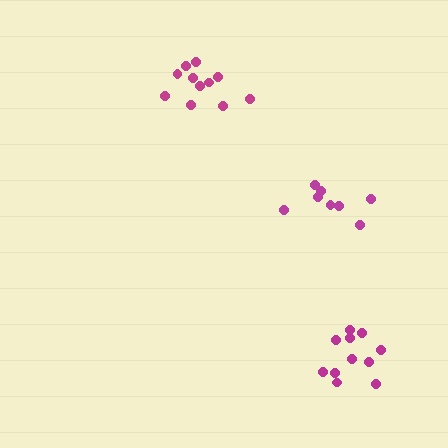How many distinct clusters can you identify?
There are 3 distinct clusters.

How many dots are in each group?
Group 1: 11 dots, Group 2: 8 dots, Group 3: 11 dots (30 total).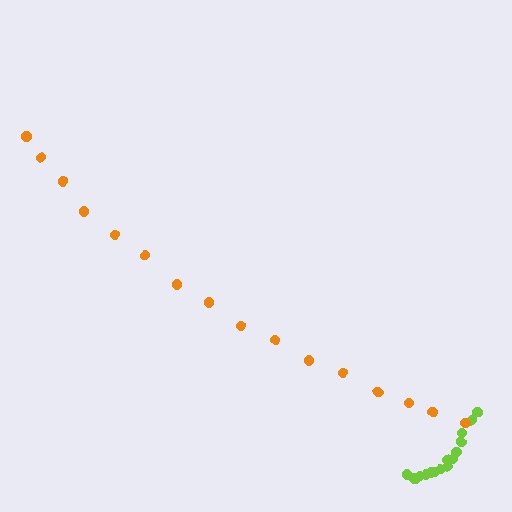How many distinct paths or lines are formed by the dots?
There are 2 distinct paths.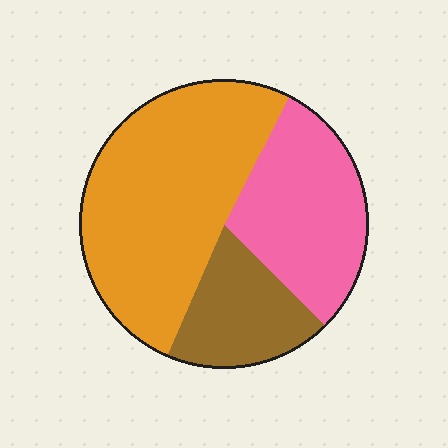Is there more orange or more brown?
Orange.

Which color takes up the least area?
Brown, at roughly 20%.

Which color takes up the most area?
Orange, at roughly 50%.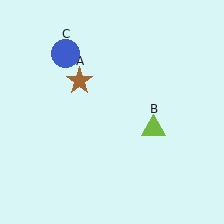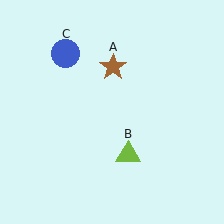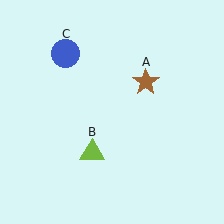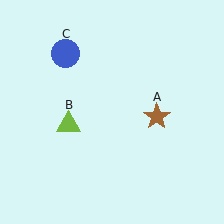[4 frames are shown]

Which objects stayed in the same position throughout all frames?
Blue circle (object C) remained stationary.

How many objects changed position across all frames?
2 objects changed position: brown star (object A), lime triangle (object B).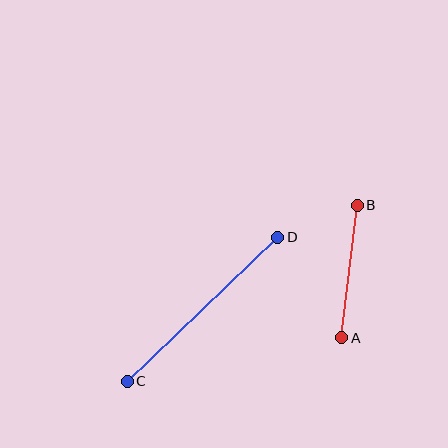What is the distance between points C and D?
The distance is approximately 208 pixels.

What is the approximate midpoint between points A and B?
The midpoint is at approximately (349, 271) pixels.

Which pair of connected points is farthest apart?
Points C and D are farthest apart.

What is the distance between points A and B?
The distance is approximately 134 pixels.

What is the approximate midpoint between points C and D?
The midpoint is at approximately (202, 309) pixels.